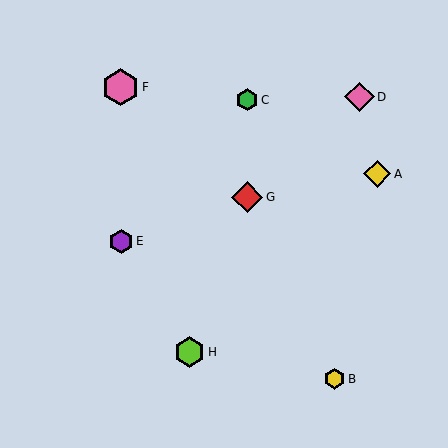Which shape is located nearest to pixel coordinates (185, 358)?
The lime hexagon (labeled H) at (190, 352) is nearest to that location.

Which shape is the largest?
The pink hexagon (labeled F) is the largest.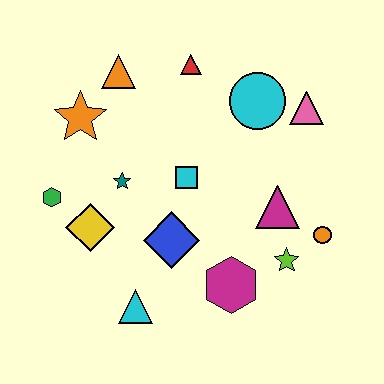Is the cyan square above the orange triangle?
No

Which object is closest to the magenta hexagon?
The lime star is closest to the magenta hexagon.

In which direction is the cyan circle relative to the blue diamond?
The cyan circle is above the blue diamond.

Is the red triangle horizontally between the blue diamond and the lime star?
Yes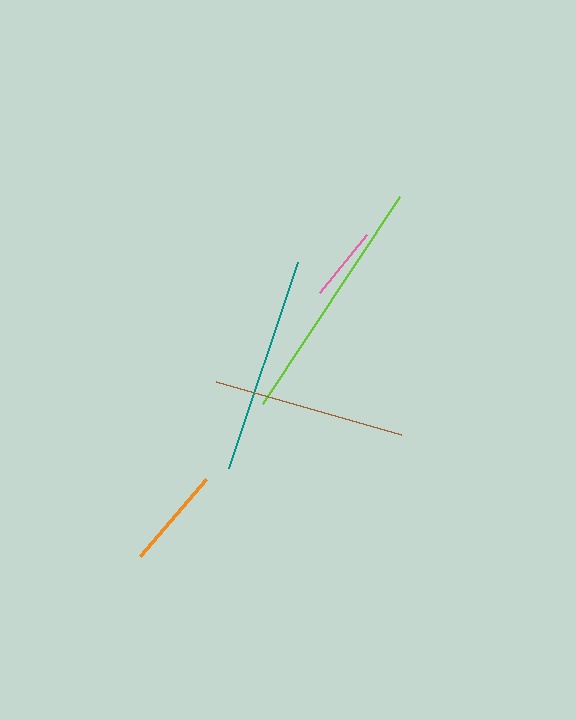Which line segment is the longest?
The lime line is the longest at approximately 248 pixels.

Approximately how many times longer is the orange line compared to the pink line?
The orange line is approximately 1.4 times the length of the pink line.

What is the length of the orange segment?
The orange segment is approximately 102 pixels long.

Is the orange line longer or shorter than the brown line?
The brown line is longer than the orange line.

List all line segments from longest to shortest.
From longest to shortest: lime, teal, brown, orange, pink.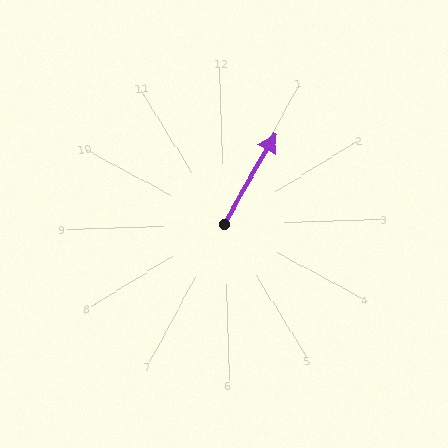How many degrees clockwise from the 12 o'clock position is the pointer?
Approximately 32 degrees.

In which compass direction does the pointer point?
Northeast.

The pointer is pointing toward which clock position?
Roughly 1 o'clock.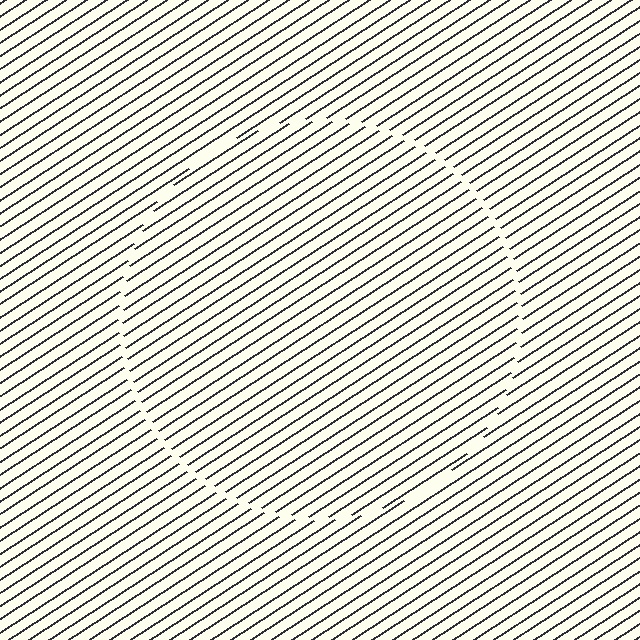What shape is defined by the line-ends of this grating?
An illusory circle. The interior of the shape contains the same grating, shifted by half a period — the contour is defined by the phase discontinuity where line-ends from the inner and outer gratings abut.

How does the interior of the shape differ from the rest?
The interior of the shape contains the same grating, shifted by half a period — the contour is defined by the phase discontinuity where line-ends from the inner and outer gratings abut.